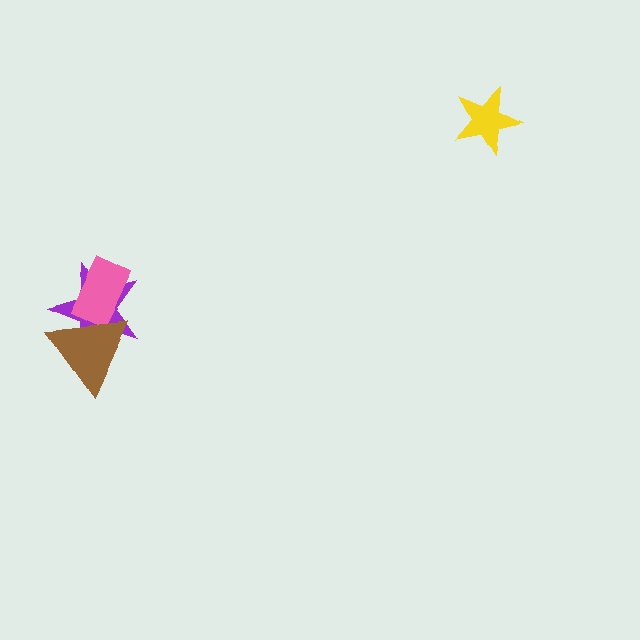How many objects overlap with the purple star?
2 objects overlap with the purple star.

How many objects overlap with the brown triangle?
2 objects overlap with the brown triangle.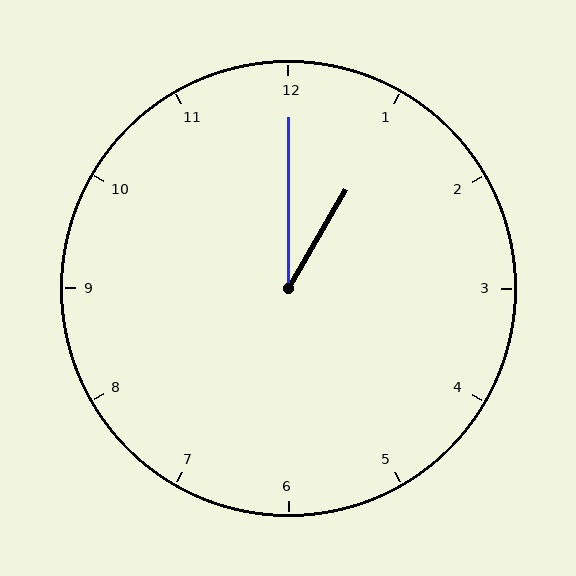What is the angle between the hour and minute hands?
Approximately 30 degrees.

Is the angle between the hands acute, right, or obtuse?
It is acute.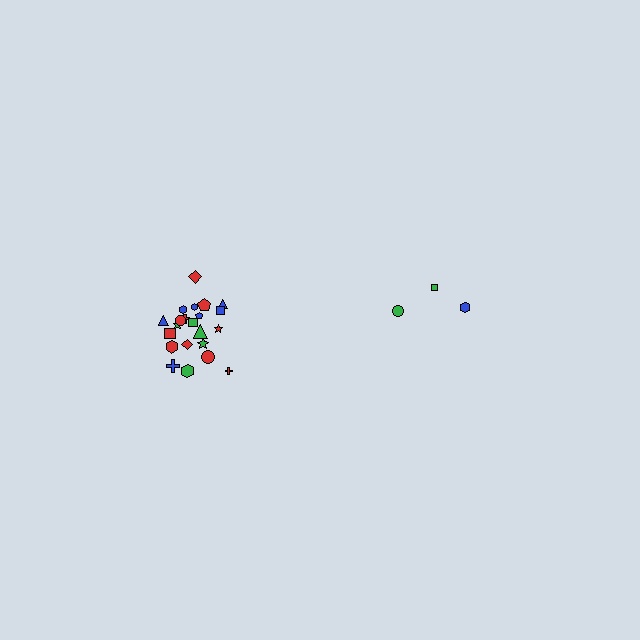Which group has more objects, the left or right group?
The left group.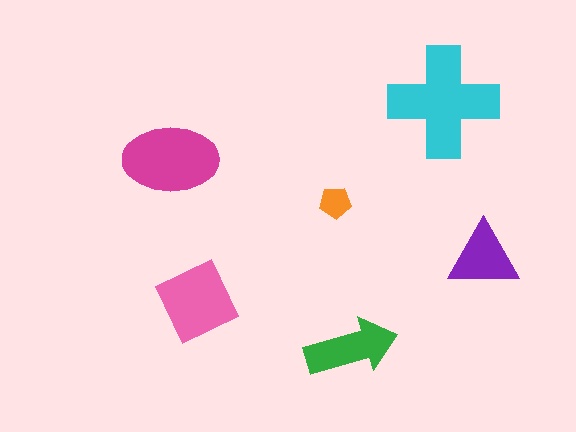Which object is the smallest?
The orange pentagon.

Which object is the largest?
The cyan cross.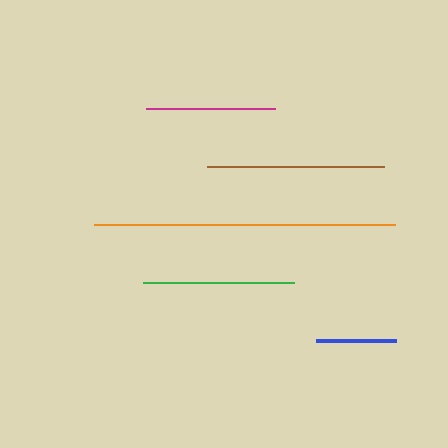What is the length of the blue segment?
The blue segment is approximately 80 pixels long.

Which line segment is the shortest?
The blue line is the shortest at approximately 80 pixels.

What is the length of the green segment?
The green segment is approximately 151 pixels long.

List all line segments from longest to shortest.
From longest to shortest: orange, brown, green, magenta, blue.